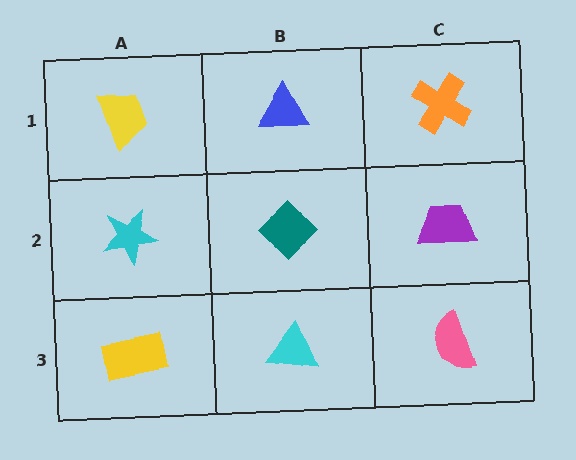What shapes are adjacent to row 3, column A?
A cyan star (row 2, column A), a cyan triangle (row 3, column B).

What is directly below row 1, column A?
A cyan star.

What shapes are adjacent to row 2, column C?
An orange cross (row 1, column C), a pink semicircle (row 3, column C), a teal diamond (row 2, column B).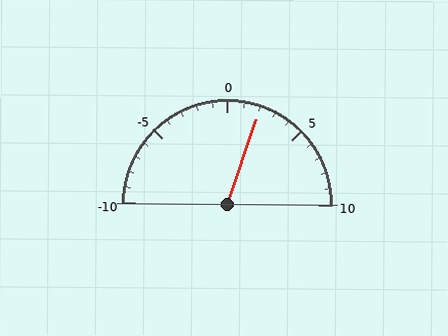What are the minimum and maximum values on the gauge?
The gauge ranges from -10 to 10.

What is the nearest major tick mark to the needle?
The nearest major tick mark is 0.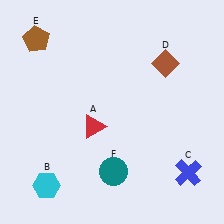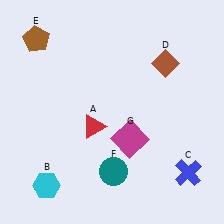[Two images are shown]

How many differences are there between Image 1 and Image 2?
There is 1 difference between the two images.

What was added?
A magenta square (G) was added in Image 2.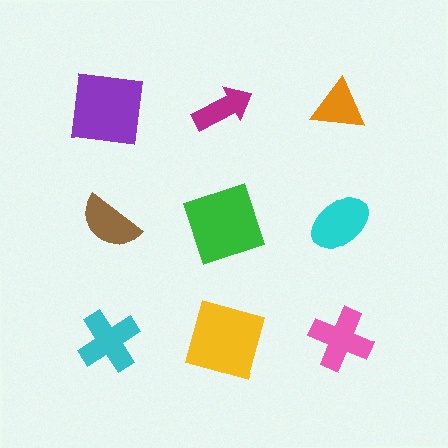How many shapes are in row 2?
3 shapes.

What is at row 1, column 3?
An orange triangle.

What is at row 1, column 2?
A magenta arrow.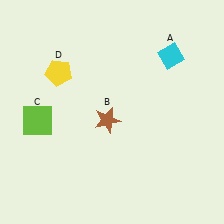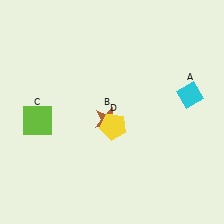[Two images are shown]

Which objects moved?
The objects that moved are: the cyan diamond (A), the yellow pentagon (D).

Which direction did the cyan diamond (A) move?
The cyan diamond (A) moved down.